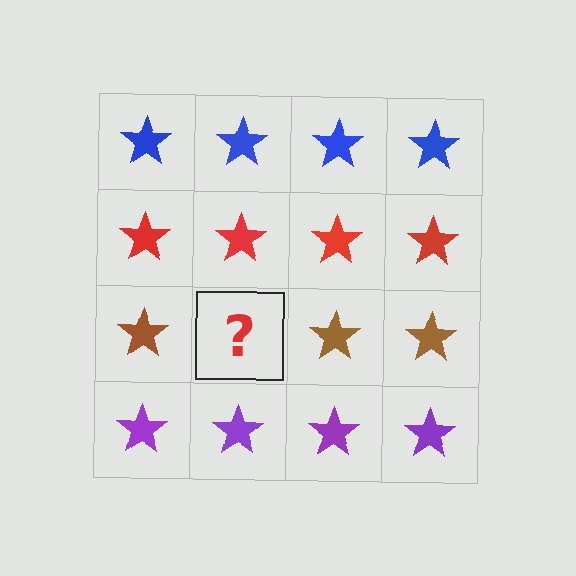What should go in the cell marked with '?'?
The missing cell should contain a brown star.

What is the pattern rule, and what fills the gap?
The rule is that each row has a consistent color. The gap should be filled with a brown star.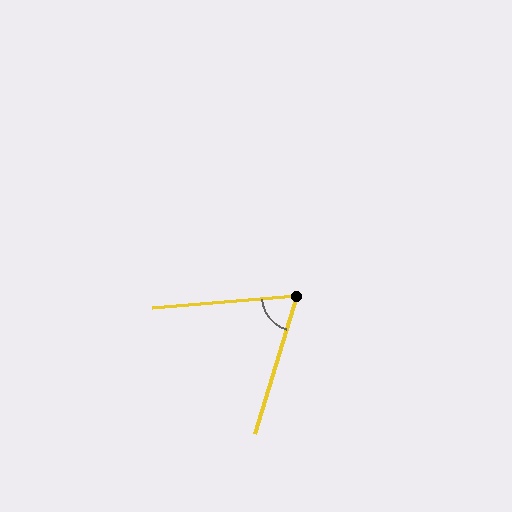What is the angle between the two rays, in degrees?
Approximately 69 degrees.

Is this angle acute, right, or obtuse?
It is acute.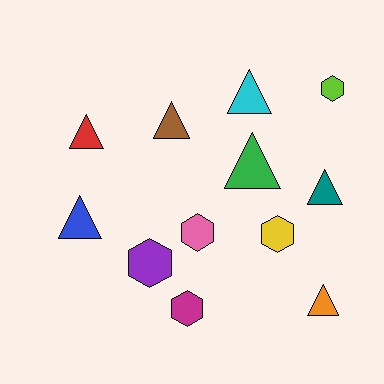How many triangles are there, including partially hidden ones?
There are 7 triangles.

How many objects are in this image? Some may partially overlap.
There are 12 objects.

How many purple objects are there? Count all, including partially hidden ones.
There is 1 purple object.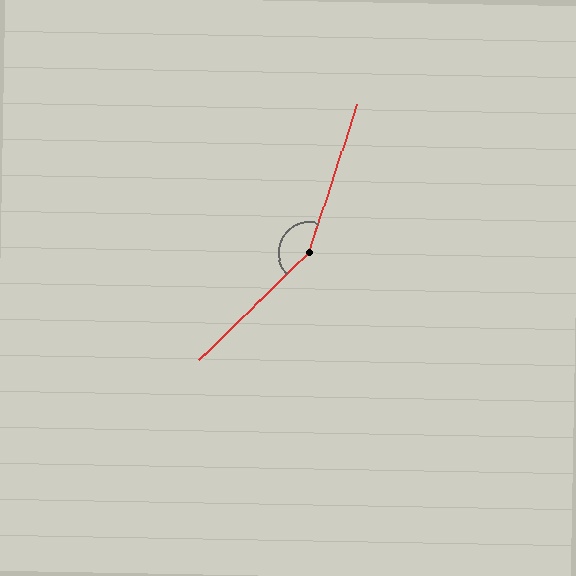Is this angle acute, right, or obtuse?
It is obtuse.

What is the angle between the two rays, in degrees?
Approximately 152 degrees.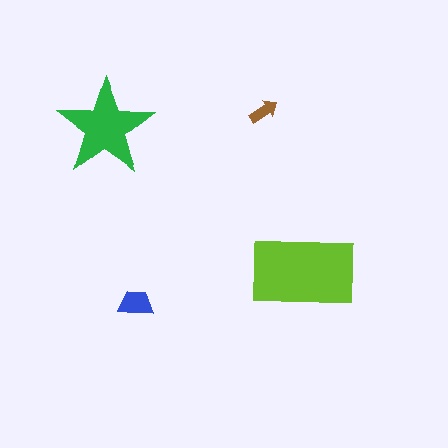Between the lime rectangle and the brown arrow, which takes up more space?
The lime rectangle.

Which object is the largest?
The lime rectangle.